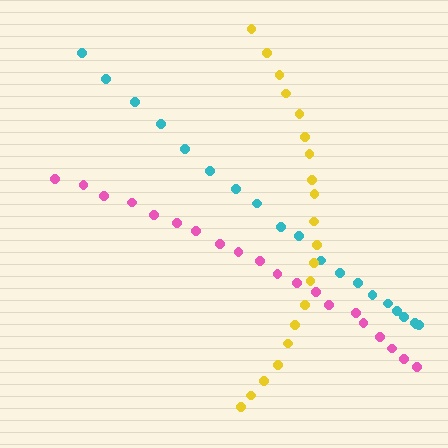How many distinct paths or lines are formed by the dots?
There are 3 distinct paths.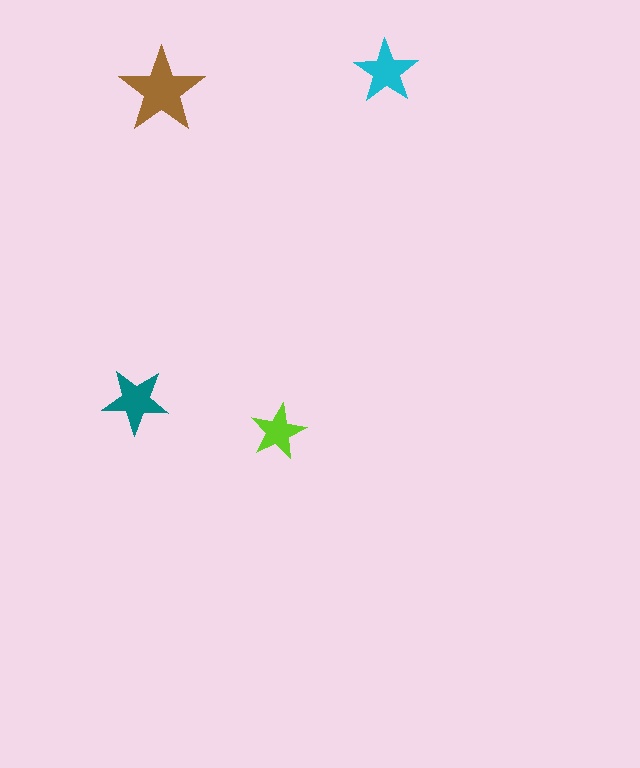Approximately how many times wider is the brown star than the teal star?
About 1.5 times wider.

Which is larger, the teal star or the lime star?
The teal one.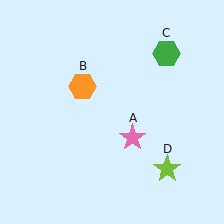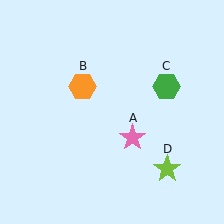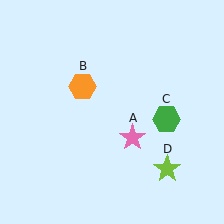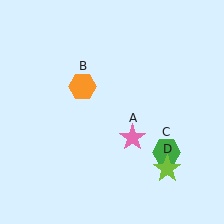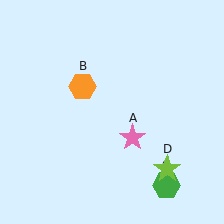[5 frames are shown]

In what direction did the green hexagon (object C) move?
The green hexagon (object C) moved down.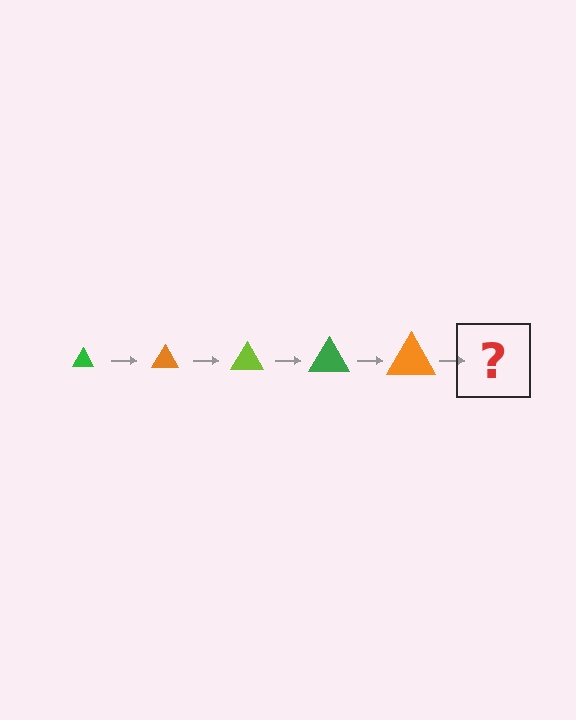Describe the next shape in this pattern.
It should be a lime triangle, larger than the previous one.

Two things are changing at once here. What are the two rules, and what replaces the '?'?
The two rules are that the triangle grows larger each step and the color cycles through green, orange, and lime. The '?' should be a lime triangle, larger than the previous one.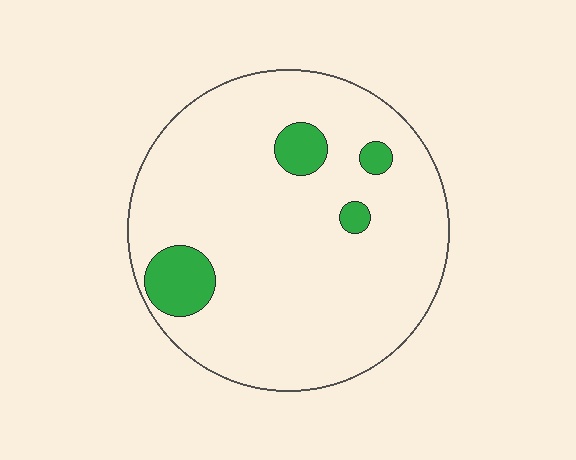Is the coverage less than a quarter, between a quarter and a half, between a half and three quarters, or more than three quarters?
Less than a quarter.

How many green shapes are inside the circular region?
4.